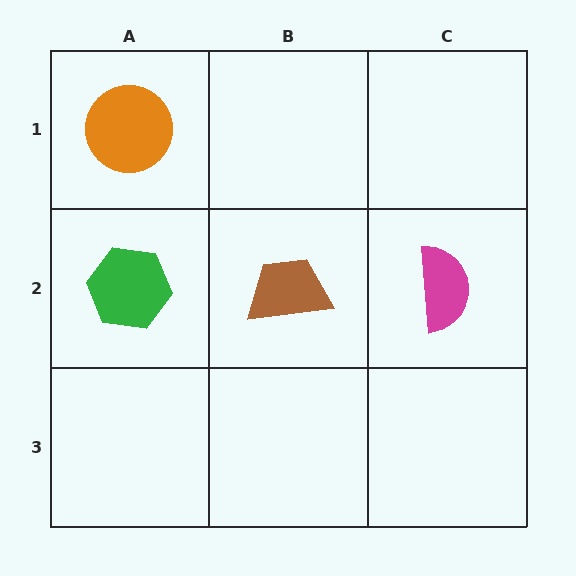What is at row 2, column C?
A magenta semicircle.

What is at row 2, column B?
A brown trapezoid.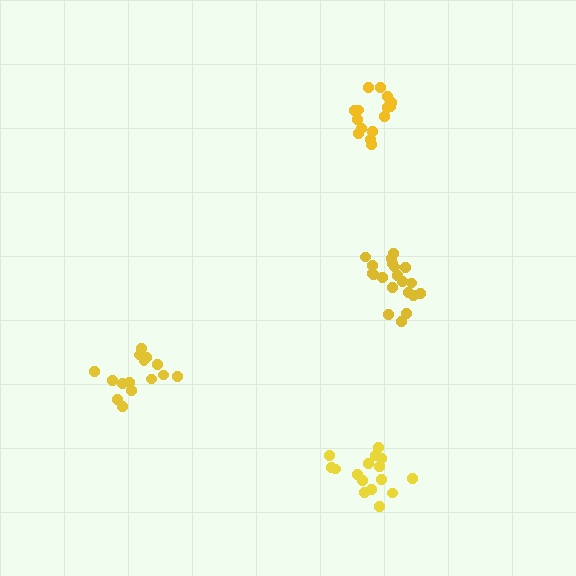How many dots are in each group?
Group 1: 20 dots, Group 2: 15 dots, Group 3: 15 dots, Group 4: 16 dots (66 total).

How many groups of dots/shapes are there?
There are 4 groups.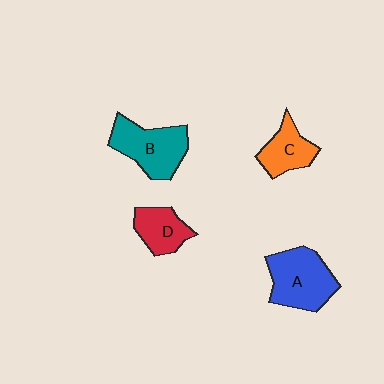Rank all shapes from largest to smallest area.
From largest to smallest: A (blue), B (teal), C (orange), D (red).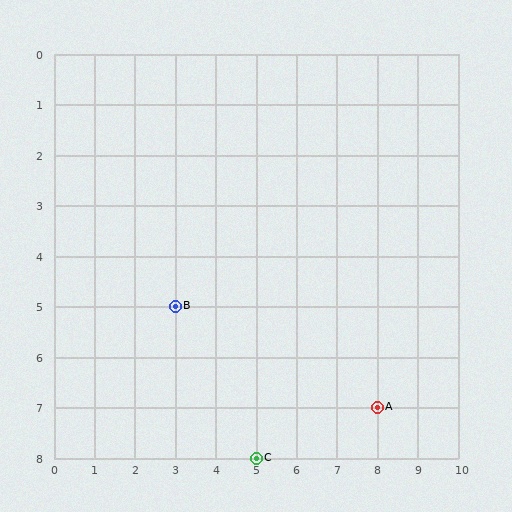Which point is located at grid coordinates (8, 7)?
Point A is at (8, 7).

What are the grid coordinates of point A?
Point A is at grid coordinates (8, 7).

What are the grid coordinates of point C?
Point C is at grid coordinates (5, 8).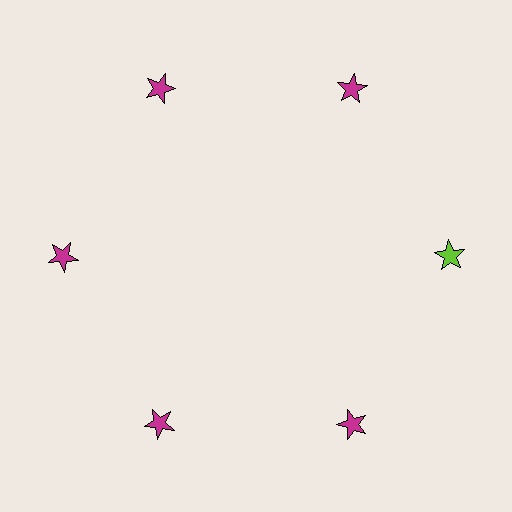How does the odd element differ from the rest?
It has a different color: lime instead of magenta.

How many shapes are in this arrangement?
There are 6 shapes arranged in a ring pattern.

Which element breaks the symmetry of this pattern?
The lime star at roughly the 3 o'clock position breaks the symmetry. All other shapes are magenta stars.